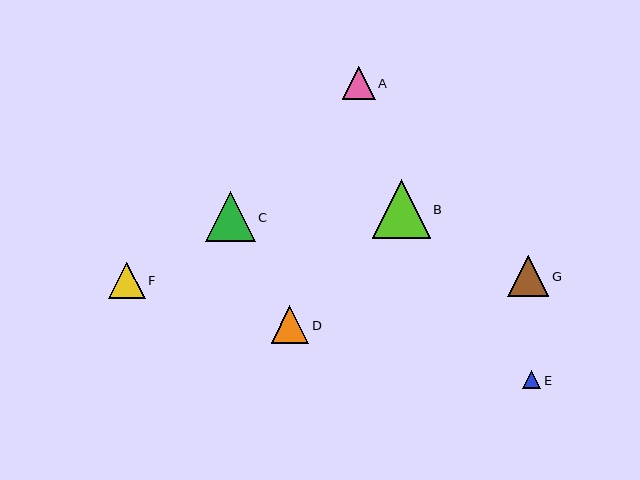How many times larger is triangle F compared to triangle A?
Triangle F is approximately 1.1 times the size of triangle A.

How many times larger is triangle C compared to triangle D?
Triangle C is approximately 1.3 times the size of triangle D.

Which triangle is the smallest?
Triangle E is the smallest with a size of approximately 18 pixels.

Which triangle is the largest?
Triangle B is the largest with a size of approximately 58 pixels.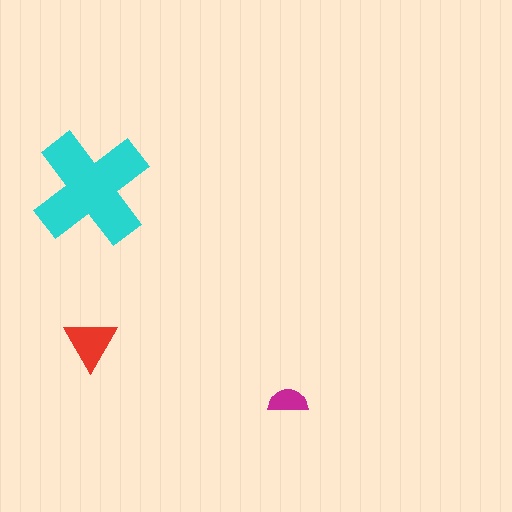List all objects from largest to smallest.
The cyan cross, the red triangle, the magenta semicircle.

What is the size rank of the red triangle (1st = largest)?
2nd.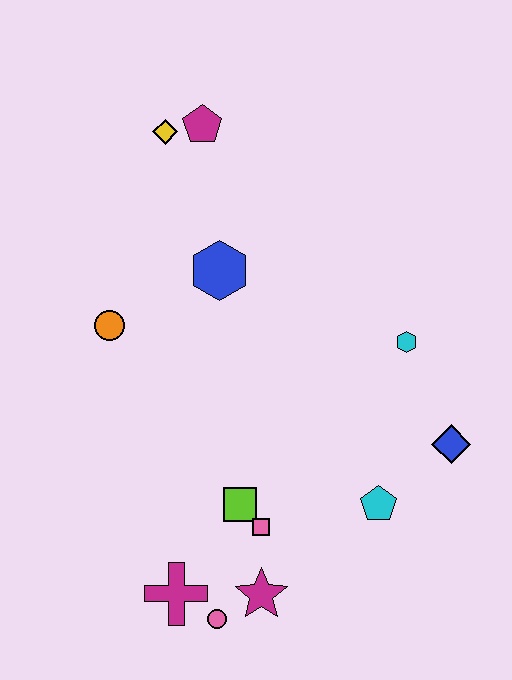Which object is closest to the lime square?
The pink square is closest to the lime square.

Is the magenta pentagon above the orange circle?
Yes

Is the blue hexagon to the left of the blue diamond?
Yes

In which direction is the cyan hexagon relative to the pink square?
The cyan hexagon is above the pink square.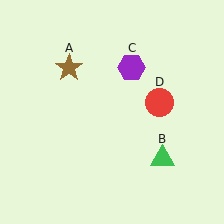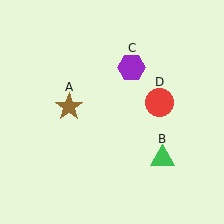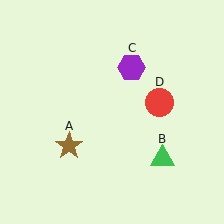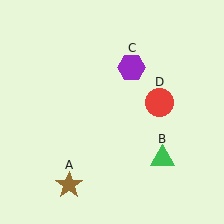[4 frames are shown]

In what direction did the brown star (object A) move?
The brown star (object A) moved down.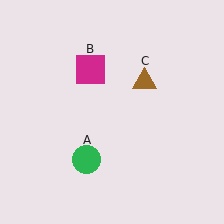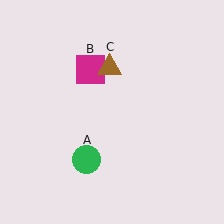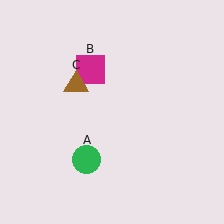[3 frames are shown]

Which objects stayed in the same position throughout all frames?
Green circle (object A) and magenta square (object B) remained stationary.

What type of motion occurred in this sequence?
The brown triangle (object C) rotated counterclockwise around the center of the scene.